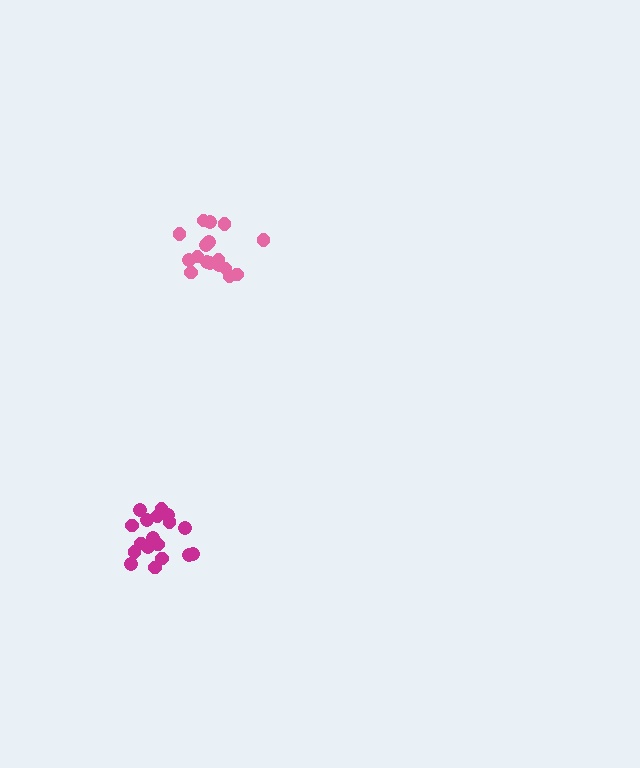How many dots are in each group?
Group 1: 18 dots, Group 2: 17 dots (35 total).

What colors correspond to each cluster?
The clusters are colored: magenta, pink.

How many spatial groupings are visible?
There are 2 spatial groupings.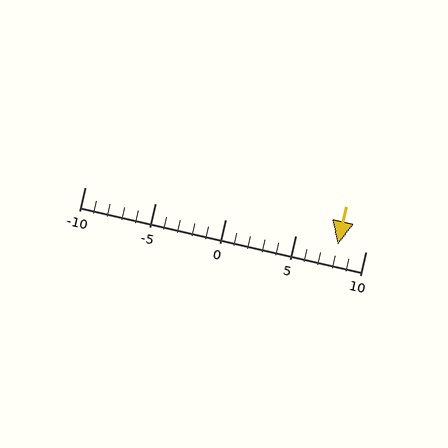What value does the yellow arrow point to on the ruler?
The yellow arrow points to approximately 8.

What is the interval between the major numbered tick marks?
The major tick marks are spaced 5 units apart.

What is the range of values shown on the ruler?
The ruler shows values from -10 to 10.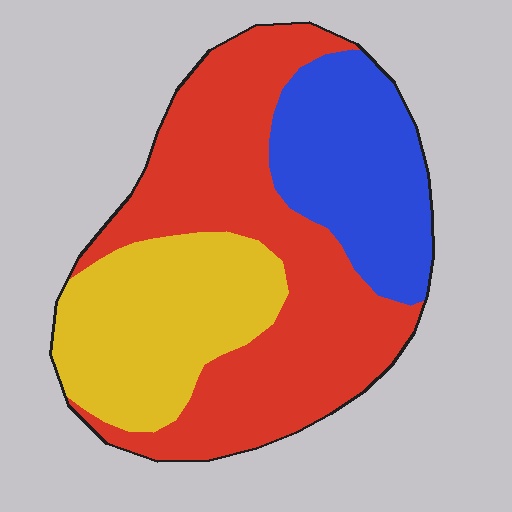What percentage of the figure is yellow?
Yellow takes up about one quarter (1/4) of the figure.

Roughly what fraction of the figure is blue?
Blue covers about 25% of the figure.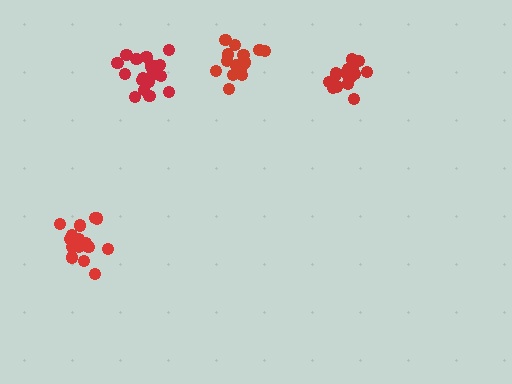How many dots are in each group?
Group 1: 17 dots, Group 2: 19 dots, Group 3: 15 dots, Group 4: 18 dots (69 total).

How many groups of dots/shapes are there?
There are 4 groups.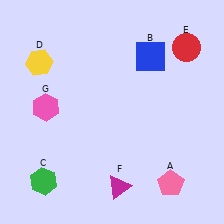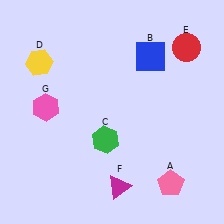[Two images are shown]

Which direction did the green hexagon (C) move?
The green hexagon (C) moved right.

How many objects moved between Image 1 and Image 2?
1 object moved between the two images.